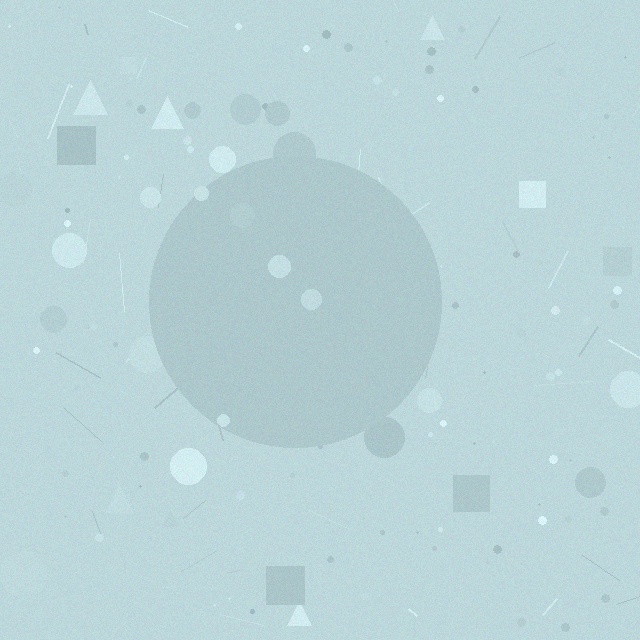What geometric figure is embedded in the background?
A circle is embedded in the background.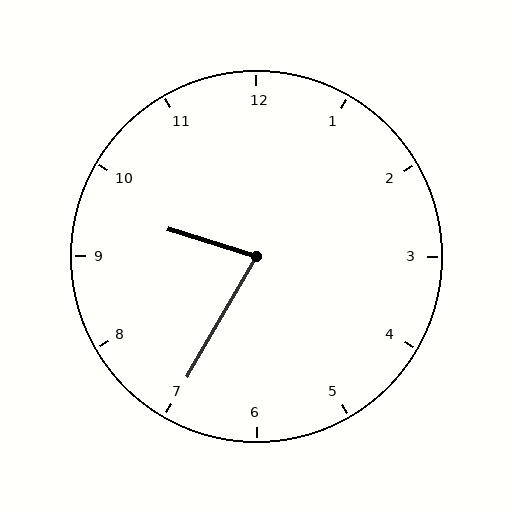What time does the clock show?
9:35.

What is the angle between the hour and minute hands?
Approximately 78 degrees.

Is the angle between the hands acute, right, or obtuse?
It is acute.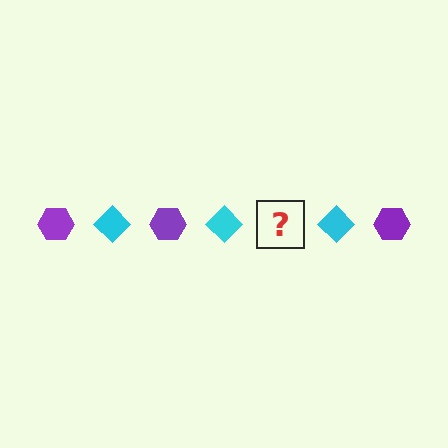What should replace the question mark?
The question mark should be replaced with a purple hexagon.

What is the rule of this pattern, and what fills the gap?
The rule is that the pattern alternates between purple hexagon and cyan diamond. The gap should be filled with a purple hexagon.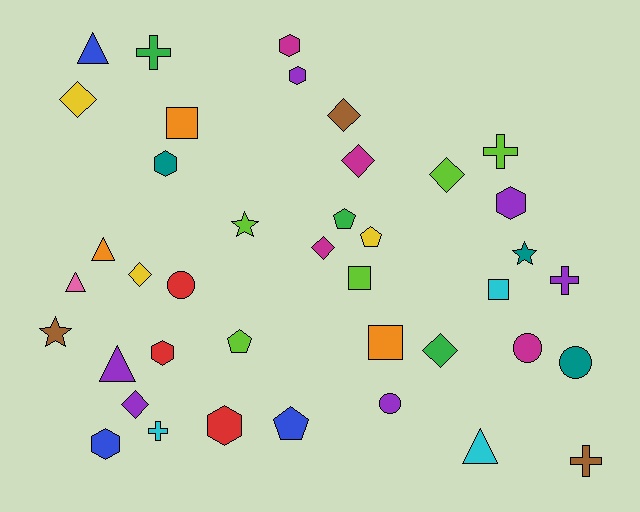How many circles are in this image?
There are 4 circles.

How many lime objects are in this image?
There are 5 lime objects.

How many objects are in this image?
There are 40 objects.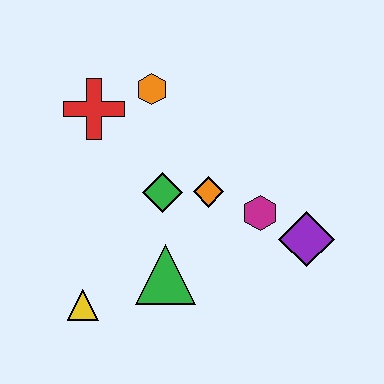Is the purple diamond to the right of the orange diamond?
Yes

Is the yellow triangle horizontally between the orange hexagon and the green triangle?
No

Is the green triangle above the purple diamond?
No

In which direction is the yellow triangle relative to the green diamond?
The yellow triangle is below the green diamond.